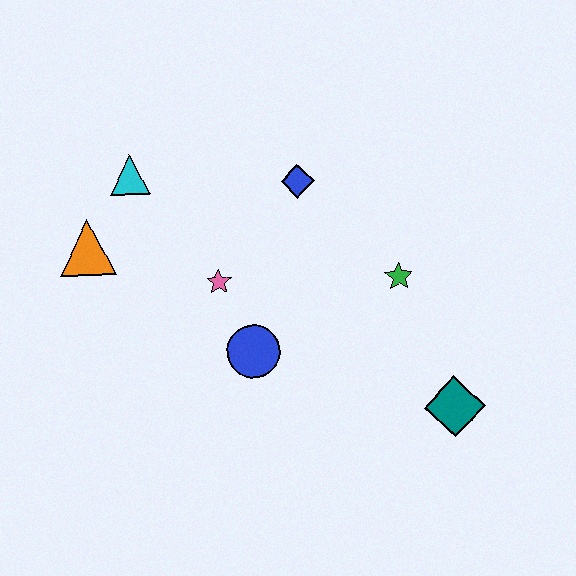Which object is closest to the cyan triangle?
The orange triangle is closest to the cyan triangle.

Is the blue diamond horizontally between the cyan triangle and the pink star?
No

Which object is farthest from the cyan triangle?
The teal diamond is farthest from the cyan triangle.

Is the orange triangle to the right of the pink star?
No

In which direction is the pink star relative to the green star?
The pink star is to the left of the green star.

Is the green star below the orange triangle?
Yes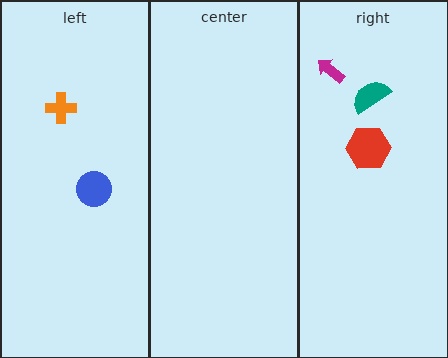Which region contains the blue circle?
The left region.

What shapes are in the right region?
The teal semicircle, the red hexagon, the magenta arrow.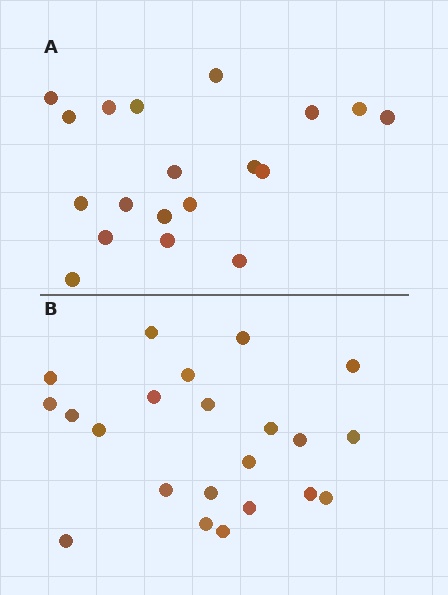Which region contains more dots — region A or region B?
Region B (the bottom region) has more dots.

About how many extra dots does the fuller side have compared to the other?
Region B has just a few more — roughly 2 or 3 more dots than region A.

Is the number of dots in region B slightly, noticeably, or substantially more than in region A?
Region B has only slightly more — the two regions are fairly close. The ratio is roughly 1.2 to 1.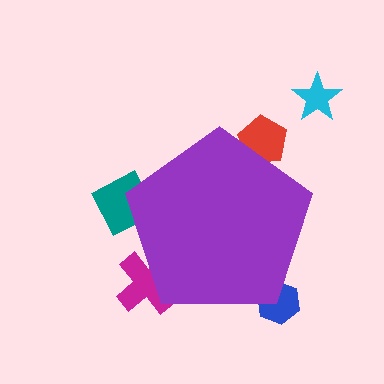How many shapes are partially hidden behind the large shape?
4 shapes are partially hidden.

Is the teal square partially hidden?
Yes, the teal square is partially hidden behind the purple pentagon.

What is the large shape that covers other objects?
A purple pentagon.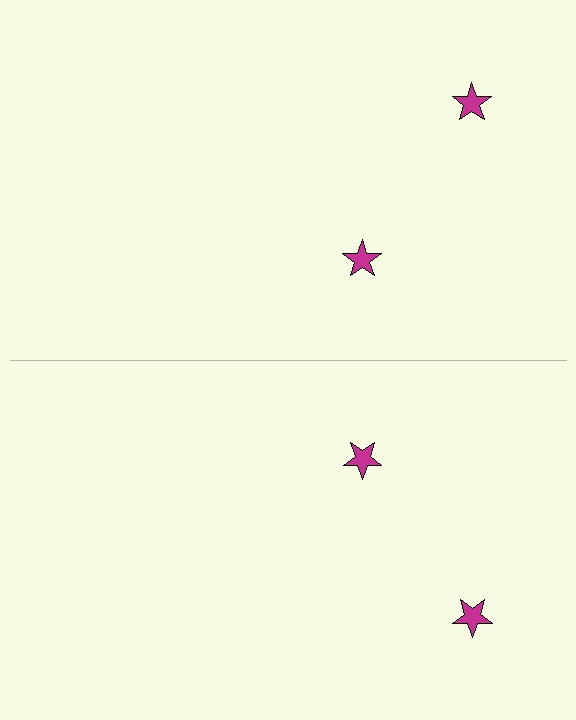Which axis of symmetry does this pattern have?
The pattern has a horizontal axis of symmetry running through the center of the image.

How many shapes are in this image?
There are 4 shapes in this image.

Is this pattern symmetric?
Yes, this pattern has bilateral (reflection) symmetry.